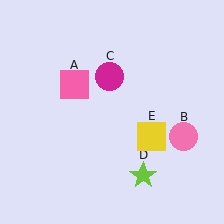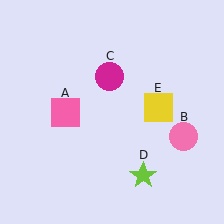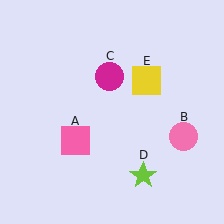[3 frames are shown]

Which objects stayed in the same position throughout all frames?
Pink circle (object B) and magenta circle (object C) and lime star (object D) remained stationary.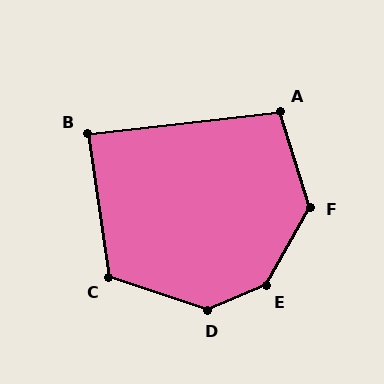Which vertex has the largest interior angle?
E, at approximately 142 degrees.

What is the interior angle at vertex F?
Approximately 133 degrees (obtuse).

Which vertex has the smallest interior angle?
B, at approximately 88 degrees.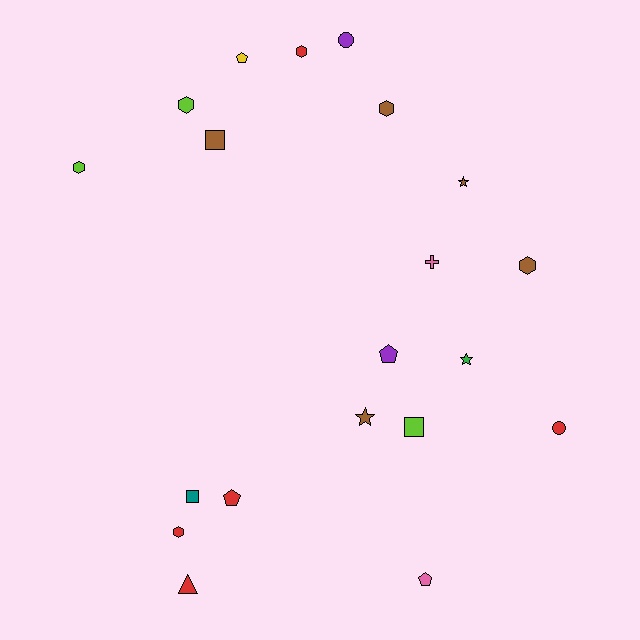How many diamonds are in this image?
There are no diamonds.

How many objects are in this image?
There are 20 objects.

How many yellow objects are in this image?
There is 1 yellow object.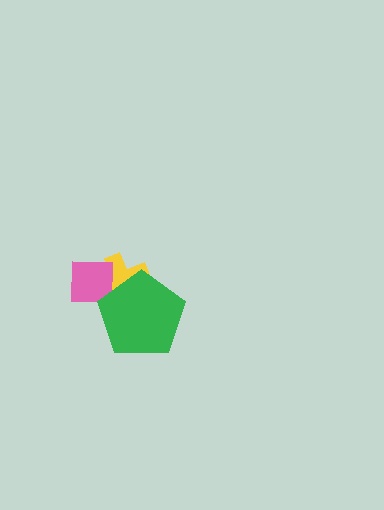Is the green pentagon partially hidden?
No, no other shape covers it.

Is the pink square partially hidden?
Yes, it is partially covered by another shape.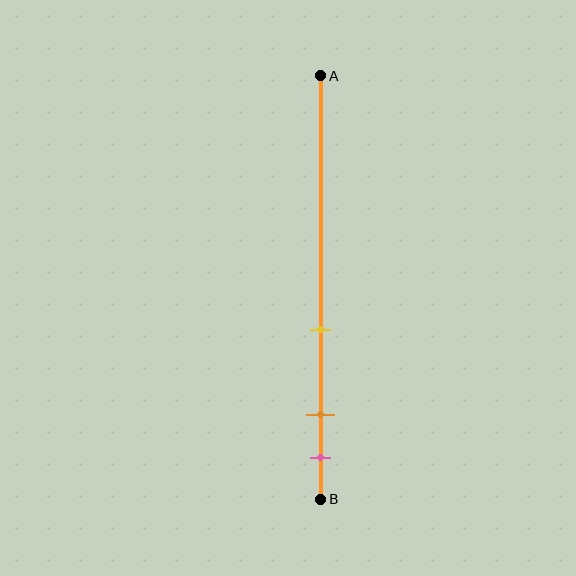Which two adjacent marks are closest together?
The orange and pink marks are the closest adjacent pair.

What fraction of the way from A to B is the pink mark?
The pink mark is approximately 90% (0.9) of the way from A to B.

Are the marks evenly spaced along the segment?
No, the marks are not evenly spaced.